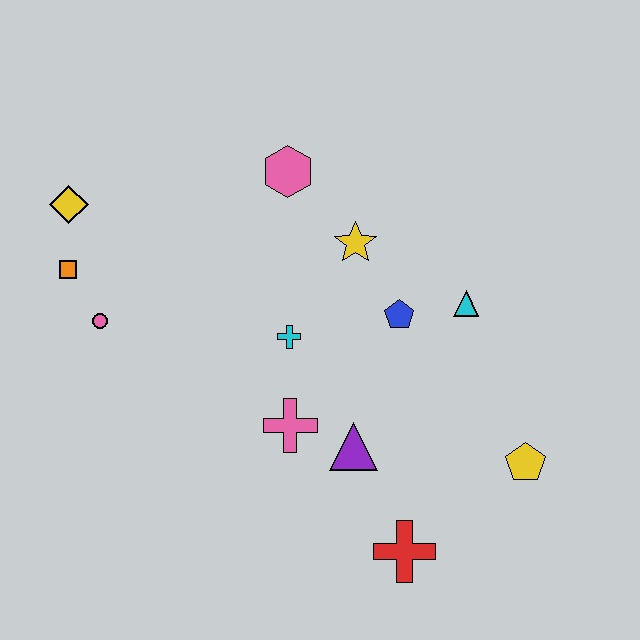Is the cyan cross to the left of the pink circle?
No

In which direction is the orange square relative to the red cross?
The orange square is to the left of the red cross.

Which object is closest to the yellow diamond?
The orange square is closest to the yellow diamond.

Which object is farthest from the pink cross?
The yellow diamond is farthest from the pink cross.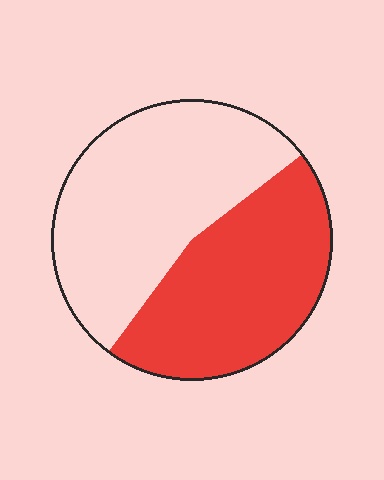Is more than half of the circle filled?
No.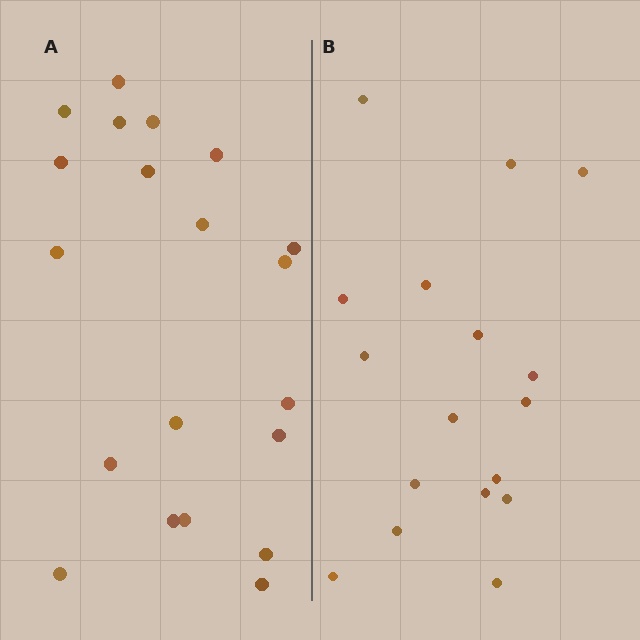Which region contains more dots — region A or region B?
Region A (the left region) has more dots.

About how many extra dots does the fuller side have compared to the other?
Region A has just a few more — roughly 2 or 3 more dots than region B.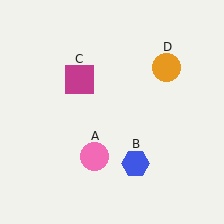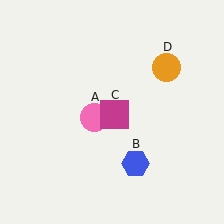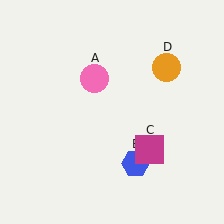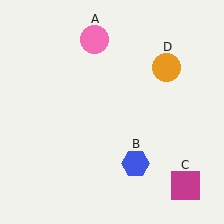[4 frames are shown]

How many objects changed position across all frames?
2 objects changed position: pink circle (object A), magenta square (object C).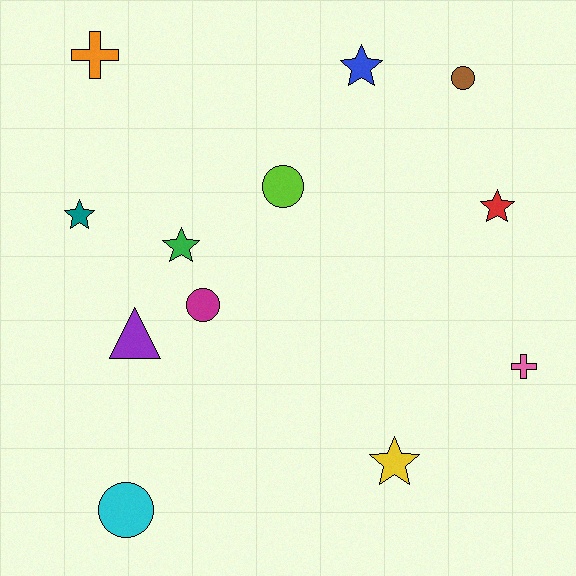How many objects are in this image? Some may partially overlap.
There are 12 objects.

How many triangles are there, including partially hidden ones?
There is 1 triangle.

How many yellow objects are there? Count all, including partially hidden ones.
There is 1 yellow object.